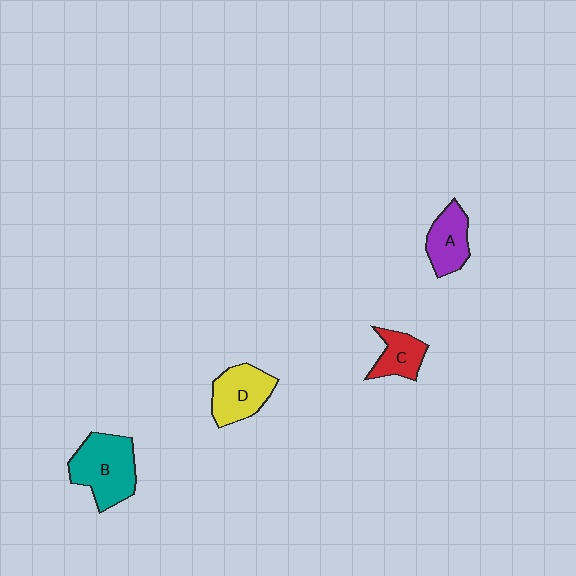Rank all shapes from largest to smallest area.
From largest to smallest: B (teal), D (yellow), A (purple), C (red).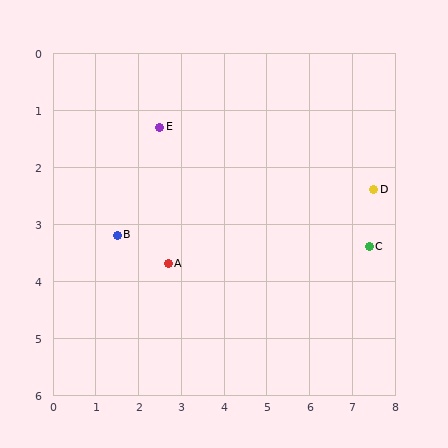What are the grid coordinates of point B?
Point B is at approximately (1.5, 3.2).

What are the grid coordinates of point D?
Point D is at approximately (7.5, 2.4).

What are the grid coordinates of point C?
Point C is at approximately (7.4, 3.4).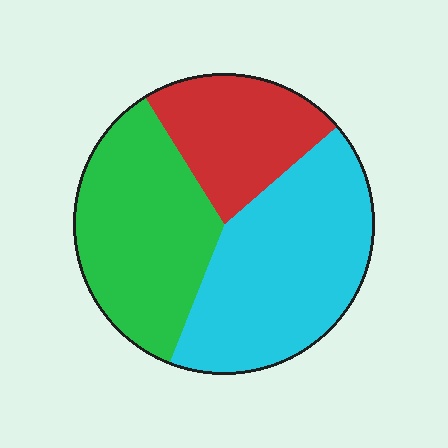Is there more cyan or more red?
Cyan.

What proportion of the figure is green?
Green takes up between a third and a half of the figure.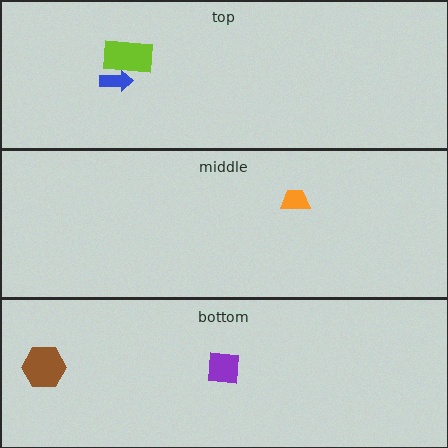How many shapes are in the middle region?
1.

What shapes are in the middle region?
The orange trapezoid.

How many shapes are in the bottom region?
2.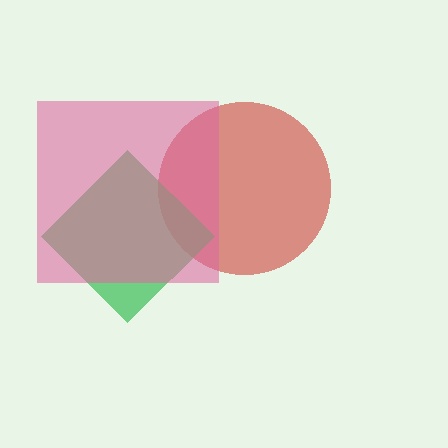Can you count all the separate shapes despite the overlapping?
Yes, there are 3 separate shapes.